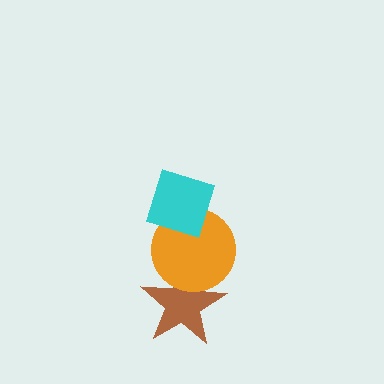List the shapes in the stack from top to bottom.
From top to bottom: the cyan diamond, the orange circle, the brown star.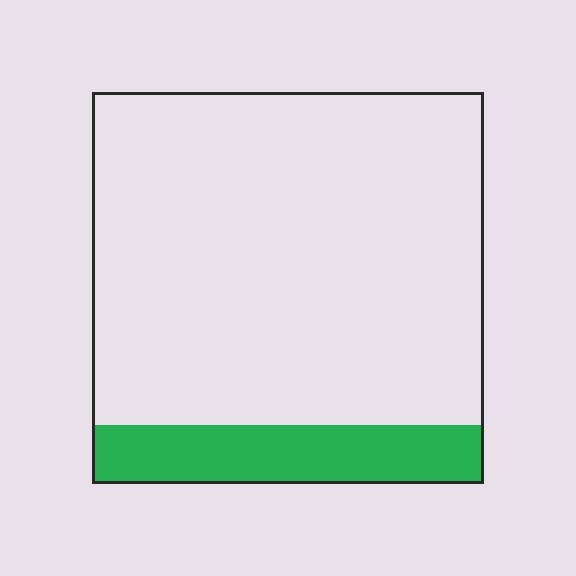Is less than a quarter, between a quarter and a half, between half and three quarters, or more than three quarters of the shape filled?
Less than a quarter.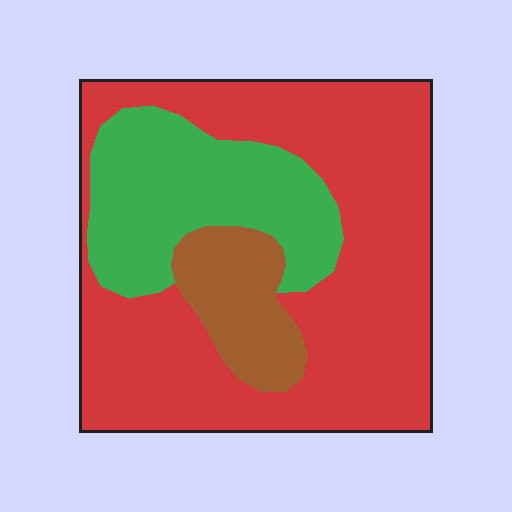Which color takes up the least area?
Brown, at roughly 10%.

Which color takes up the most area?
Red, at roughly 65%.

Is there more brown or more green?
Green.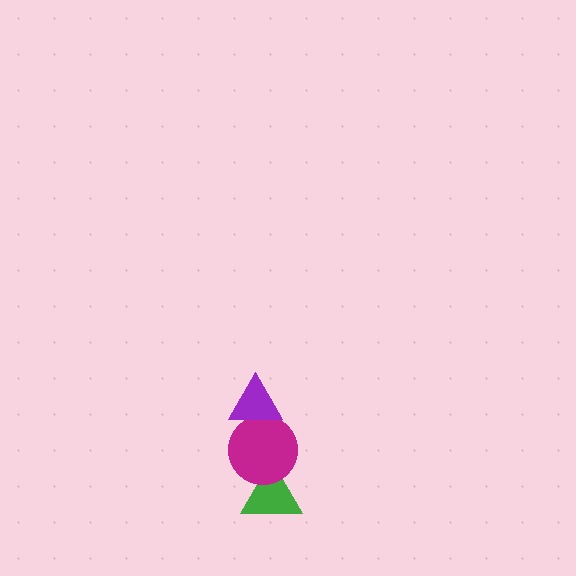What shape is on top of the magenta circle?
The purple triangle is on top of the magenta circle.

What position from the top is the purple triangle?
The purple triangle is 1st from the top.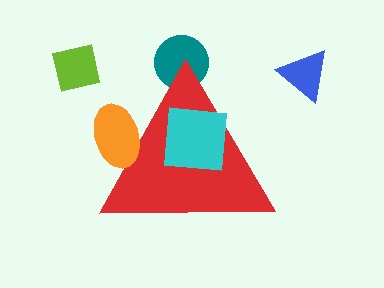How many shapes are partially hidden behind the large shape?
1 shape is partially hidden.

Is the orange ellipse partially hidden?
No, the orange ellipse is fully visible.